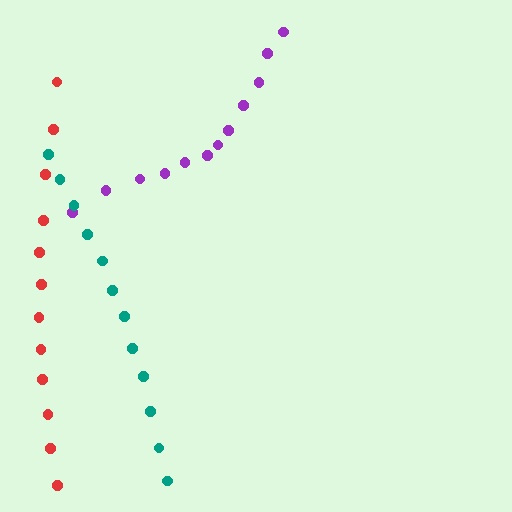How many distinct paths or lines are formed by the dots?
There are 3 distinct paths.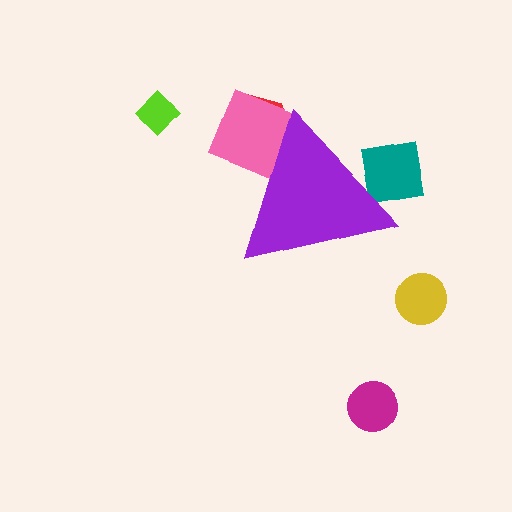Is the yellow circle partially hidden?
No, the yellow circle is fully visible.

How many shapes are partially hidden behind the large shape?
3 shapes are partially hidden.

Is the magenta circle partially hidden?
No, the magenta circle is fully visible.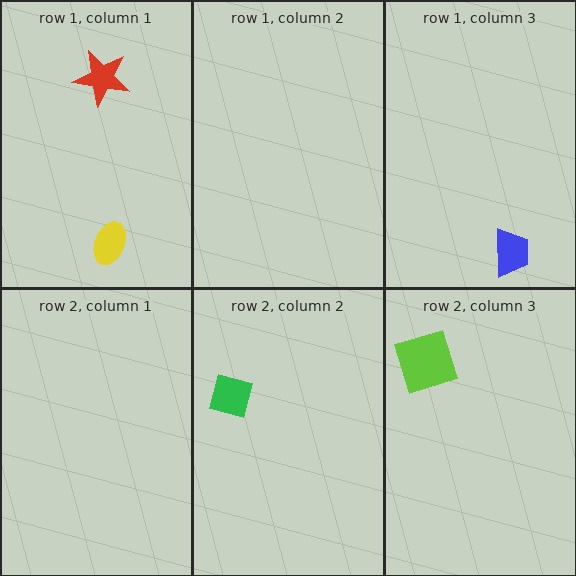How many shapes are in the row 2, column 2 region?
1.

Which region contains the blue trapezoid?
The row 1, column 3 region.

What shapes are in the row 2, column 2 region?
The green square.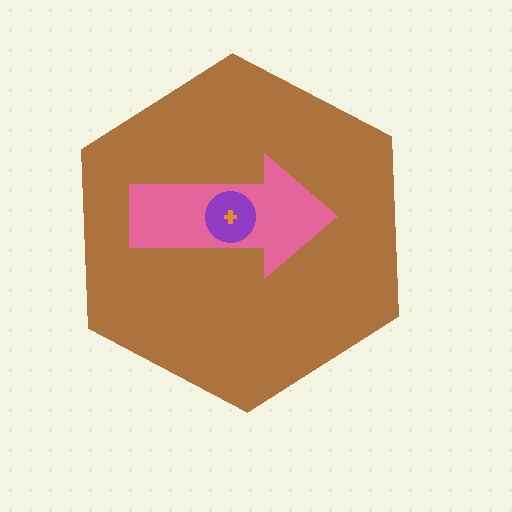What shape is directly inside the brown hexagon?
The pink arrow.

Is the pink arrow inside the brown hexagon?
Yes.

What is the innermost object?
The orange cross.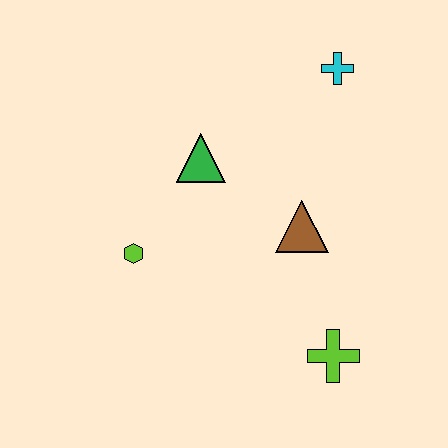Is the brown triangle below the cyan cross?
Yes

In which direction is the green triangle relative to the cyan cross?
The green triangle is to the left of the cyan cross.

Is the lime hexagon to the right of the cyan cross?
No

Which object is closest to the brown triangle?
The green triangle is closest to the brown triangle.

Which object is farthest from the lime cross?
The cyan cross is farthest from the lime cross.